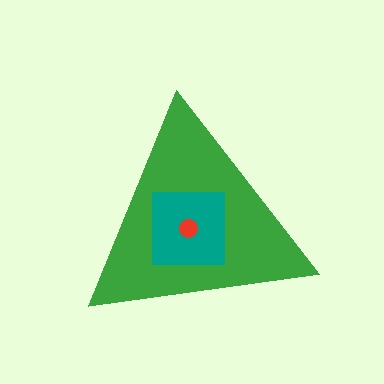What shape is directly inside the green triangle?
The teal square.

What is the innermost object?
The red circle.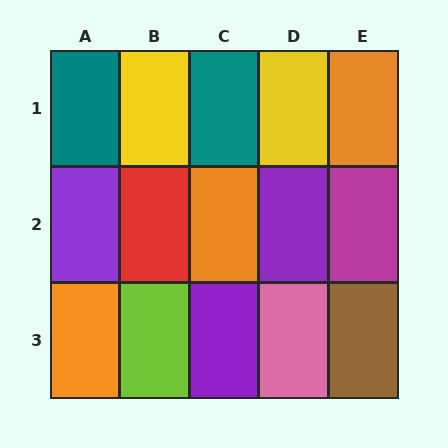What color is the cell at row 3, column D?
Pink.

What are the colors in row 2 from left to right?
Purple, red, orange, purple, magenta.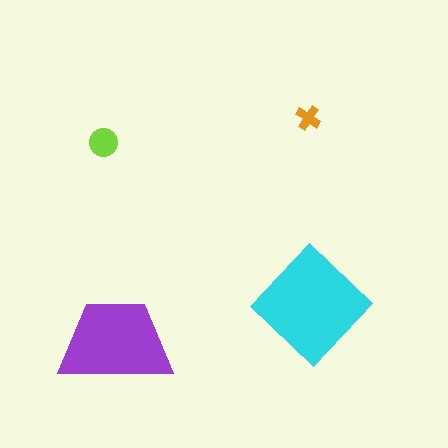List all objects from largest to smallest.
The cyan diamond, the purple trapezoid, the lime circle, the orange cross.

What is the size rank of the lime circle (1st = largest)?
3rd.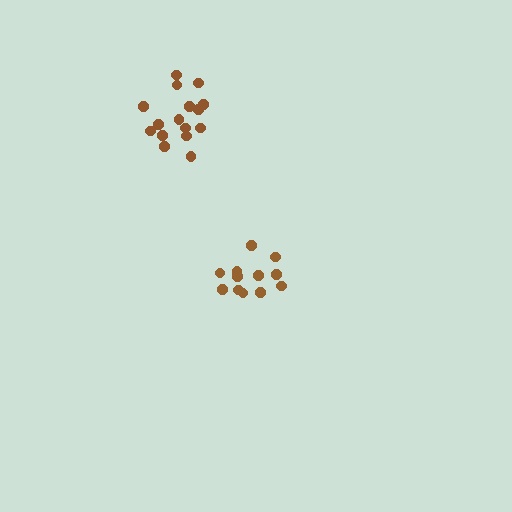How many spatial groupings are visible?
There are 2 spatial groupings.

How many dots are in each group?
Group 1: 12 dots, Group 2: 16 dots (28 total).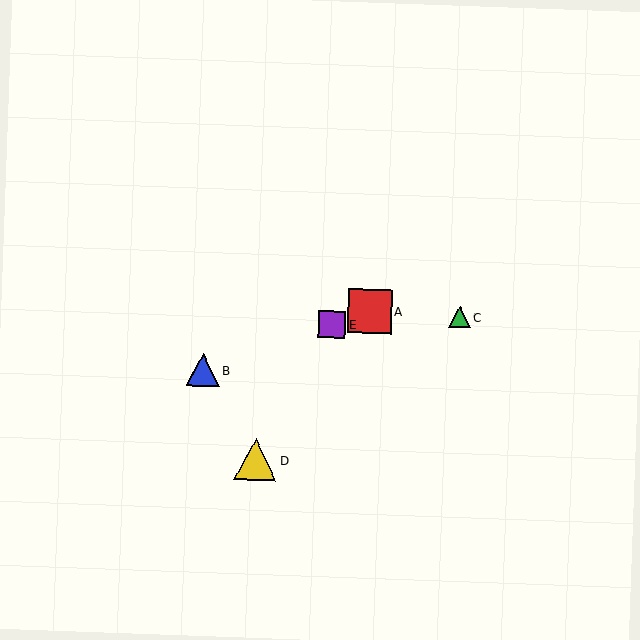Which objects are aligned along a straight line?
Objects A, B, E are aligned along a straight line.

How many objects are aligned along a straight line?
3 objects (A, B, E) are aligned along a straight line.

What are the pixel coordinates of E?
Object E is at (332, 324).